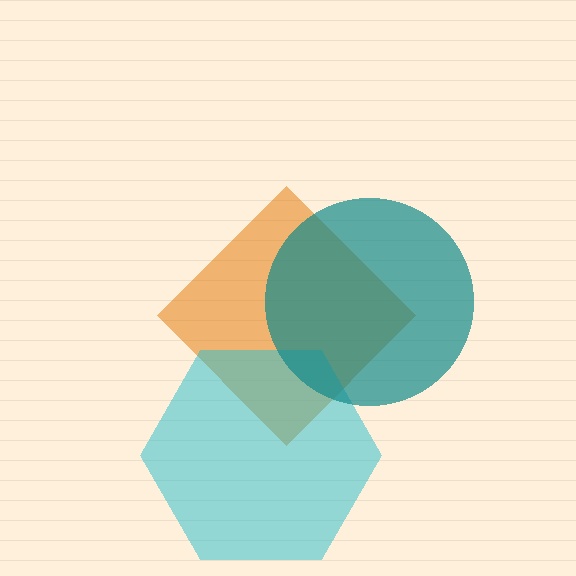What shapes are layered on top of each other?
The layered shapes are: an orange diamond, a cyan hexagon, a teal circle.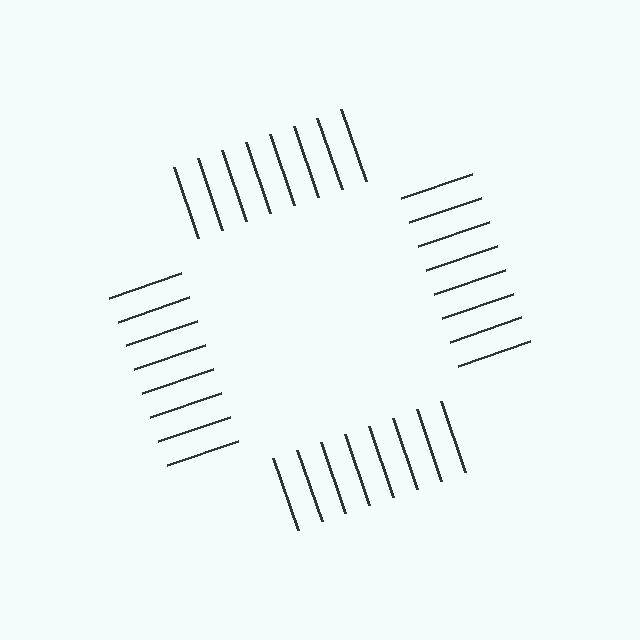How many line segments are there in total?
32 — 8 along each of the 4 edges.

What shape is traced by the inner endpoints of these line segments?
An illusory square — the line segments terminate on its edges but no continuous stroke is drawn.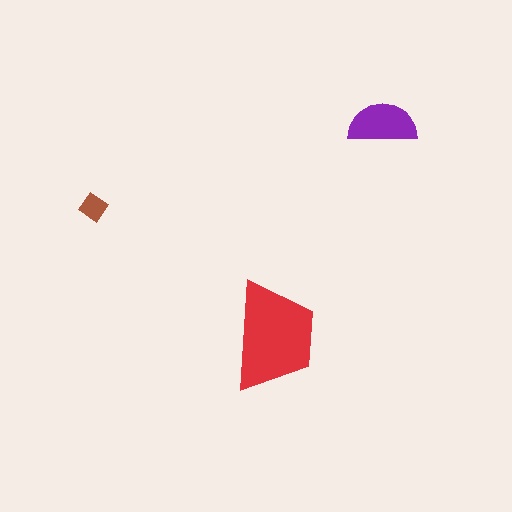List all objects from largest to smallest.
The red trapezoid, the purple semicircle, the brown diamond.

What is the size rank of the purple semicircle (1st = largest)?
2nd.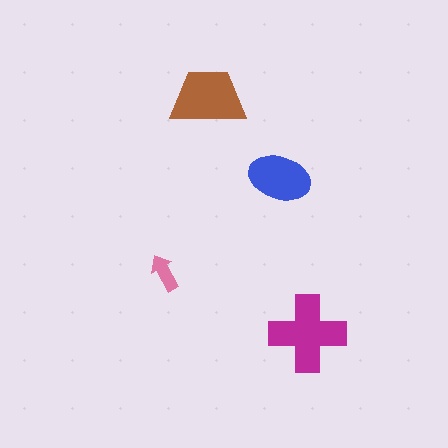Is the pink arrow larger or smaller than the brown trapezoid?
Smaller.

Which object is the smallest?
The pink arrow.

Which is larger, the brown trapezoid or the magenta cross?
The magenta cross.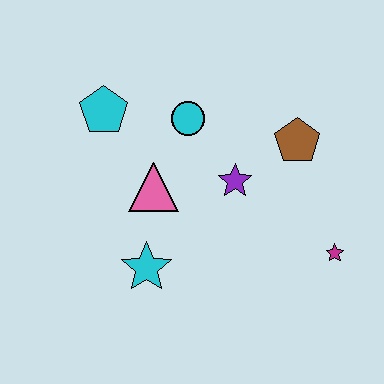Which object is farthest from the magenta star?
The cyan pentagon is farthest from the magenta star.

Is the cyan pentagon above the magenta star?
Yes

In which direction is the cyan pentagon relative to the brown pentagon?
The cyan pentagon is to the left of the brown pentagon.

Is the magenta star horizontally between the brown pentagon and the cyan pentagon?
No